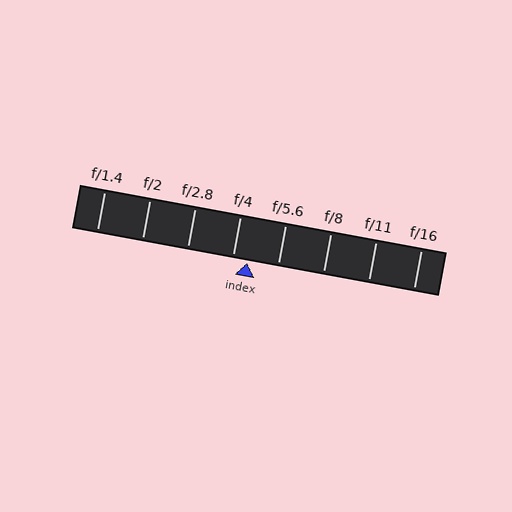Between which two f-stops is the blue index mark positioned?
The index mark is between f/4 and f/5.6.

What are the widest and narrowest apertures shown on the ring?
The widest aperture shown is f/1.4 and the narrowest is f/16.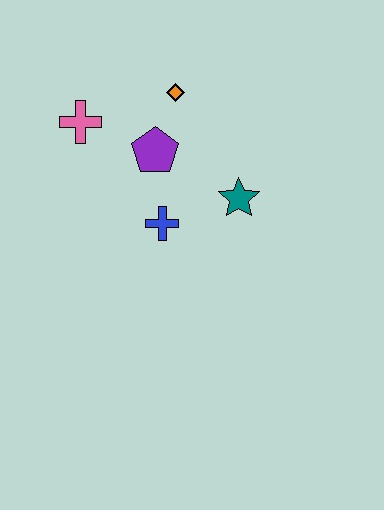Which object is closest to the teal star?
The blue cross is closest to the teal star.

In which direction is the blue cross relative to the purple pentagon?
The blue cross is below the purple pentagon.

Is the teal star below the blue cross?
No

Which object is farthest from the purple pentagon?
The teal star is farthest from the purple pentagon.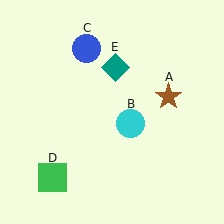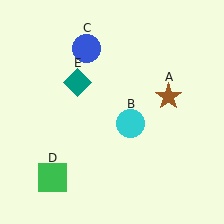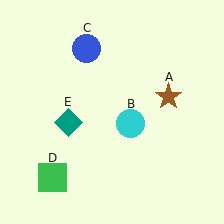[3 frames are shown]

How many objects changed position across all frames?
1 object changed position: teal diamond (object E).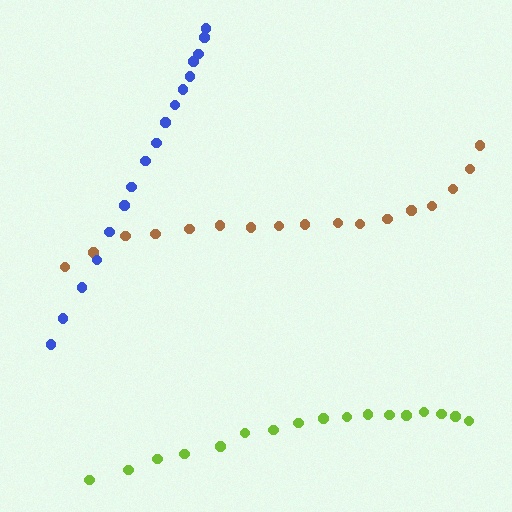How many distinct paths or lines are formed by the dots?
There are 3 distinct paths.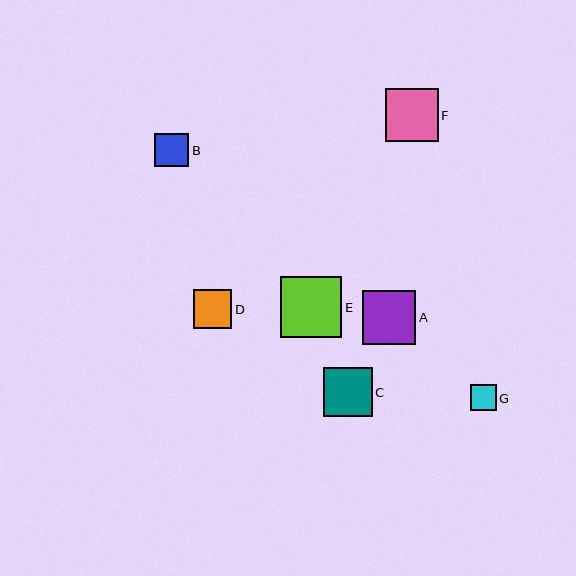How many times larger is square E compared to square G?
Square E is approximately 2.4 times the size of square G.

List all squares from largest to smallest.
From largest to smallest: E, A, F, C, D, B, G.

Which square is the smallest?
Square G is the smallest with a size of approximately 26 pixels.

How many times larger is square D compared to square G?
Square D is approximately 1.5 times the size of square G.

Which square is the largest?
Square E is the largest with a size of approximately 61 pixels.